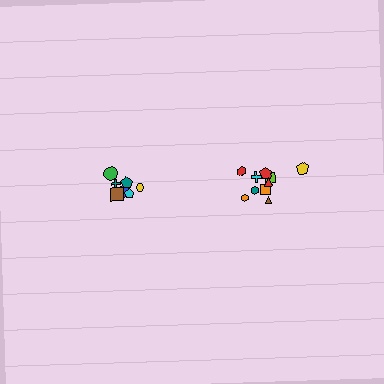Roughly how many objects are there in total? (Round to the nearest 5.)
Roughly 15 objects in total.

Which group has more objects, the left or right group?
The right group.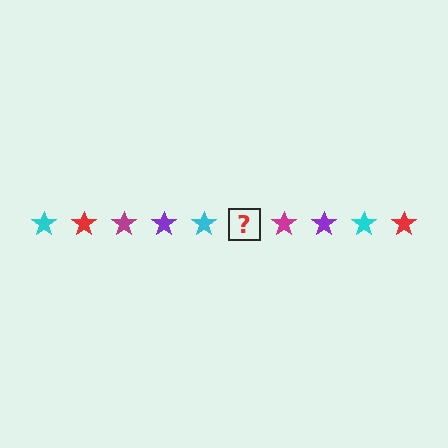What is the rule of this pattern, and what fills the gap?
The rule is that the pattern cycles through cyan, red, magenta, purple stars. The gap should be filled with a red star.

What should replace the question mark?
The question mark should be replaced with a red star.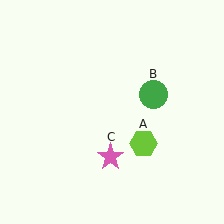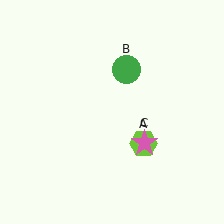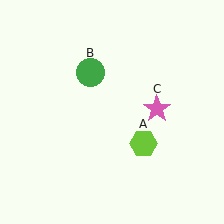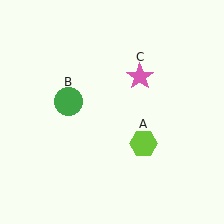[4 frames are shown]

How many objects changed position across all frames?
2 objects changed position: green circle (object B), pink star (object C).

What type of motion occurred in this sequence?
The green circle (object B), pink star (object C) rotated counterclockwise around the center of the scene.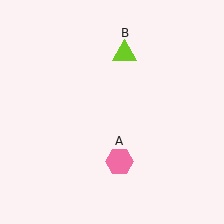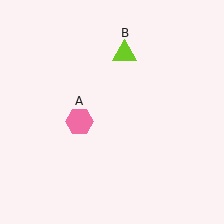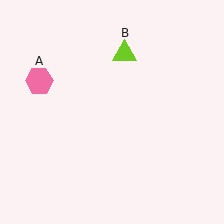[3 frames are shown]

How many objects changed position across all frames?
1 object changed position: pink hexagon (object A).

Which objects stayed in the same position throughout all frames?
Lime triangle (object B) remained stationary.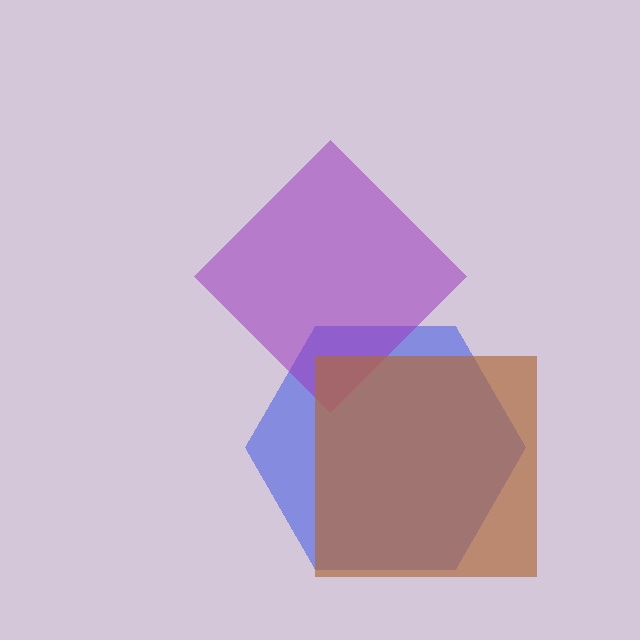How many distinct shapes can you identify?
There are 3 distinct shapes: a blue hexagon, a purple diamond, a brown square.